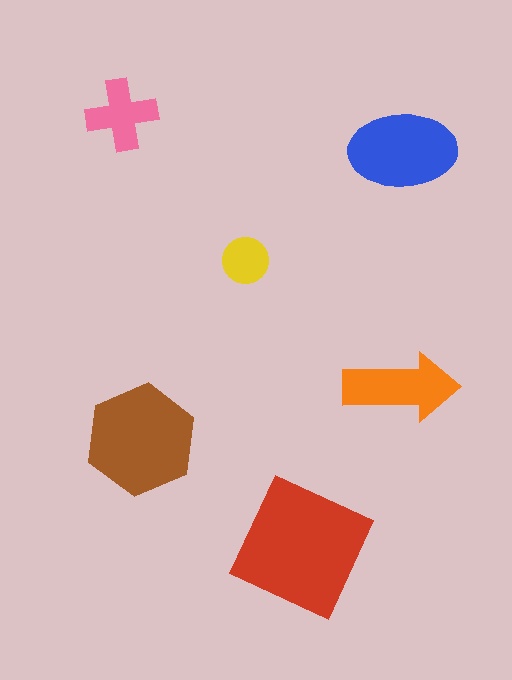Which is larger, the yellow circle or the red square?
The red square.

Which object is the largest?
The red square.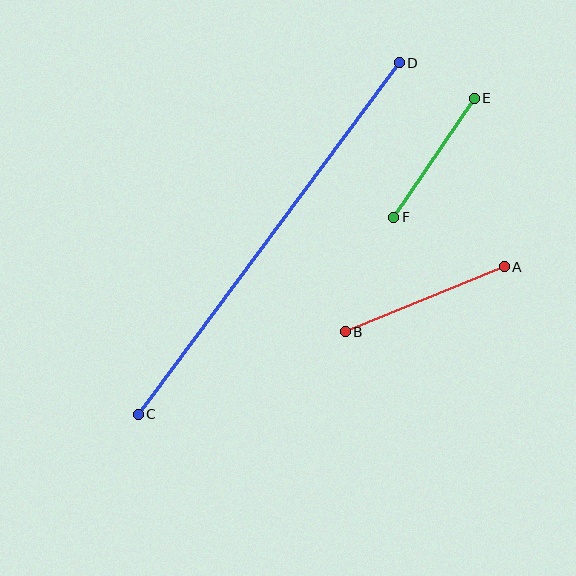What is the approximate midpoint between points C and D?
The midpoint is at approximately (269, 239) pixels.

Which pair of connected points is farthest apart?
Points C and D are farthest apart.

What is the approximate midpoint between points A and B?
The midpoint is at approximately (425, 299) pixels.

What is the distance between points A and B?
The distance is approximately 172 pixels.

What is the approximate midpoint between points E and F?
The midpoint is at approximately (434, 158) pixels.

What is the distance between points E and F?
The distance is approximately 144 pixels.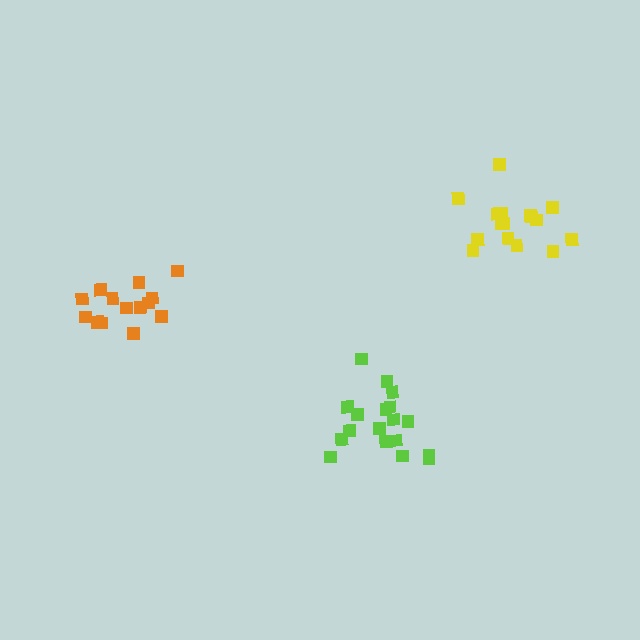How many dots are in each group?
Group 1: 16 dots, Group 2: 14 dots, Group 3: 18 dots (48 total).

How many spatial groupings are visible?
There are 3 spatial groupings.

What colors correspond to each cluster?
The clusters are colored: yellow, orange, lime.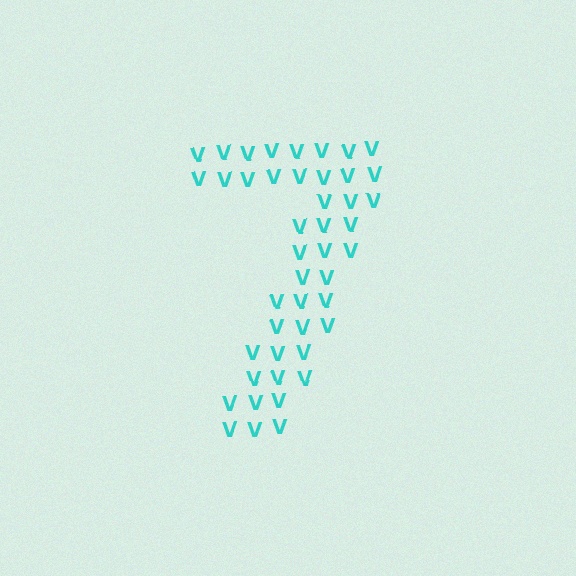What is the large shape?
The large shape is the digit 7.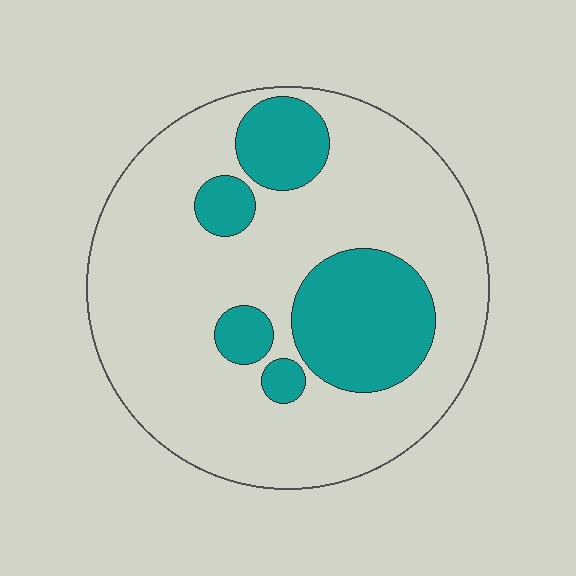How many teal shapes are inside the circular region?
5.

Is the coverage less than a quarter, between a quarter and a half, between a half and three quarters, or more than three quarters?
Less than a quarter.